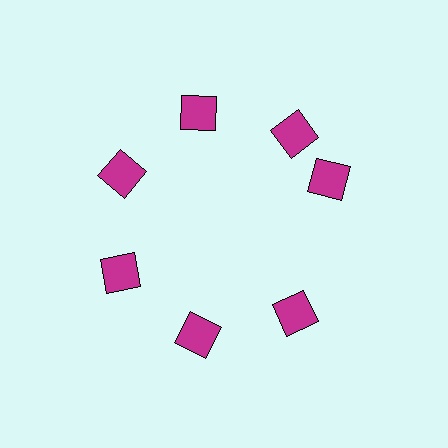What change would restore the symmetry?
The symmetry would be restored by rotating it back into even spacing with its neighbors so that all 7 diamonds sit at equal angles and equal distance from the center.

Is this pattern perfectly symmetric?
No. The 7 magenta diamonds are arranged in a ring, but one element near the 3 o'clock position is rotated out of alignment along the ring, breaking the 7-fold rotational symmetry.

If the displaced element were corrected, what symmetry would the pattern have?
It would have 7-fold rotational symmetry — the pattern would map onto itself every 51 degrees.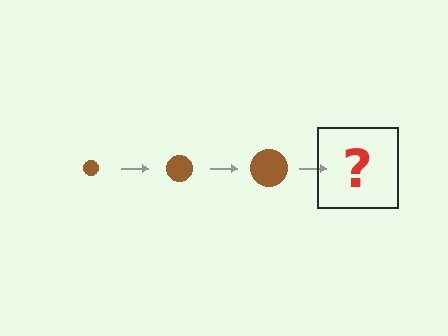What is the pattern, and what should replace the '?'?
The pattern is that the circle gets progressively larger each step. The '?' should be a brown circle, larger than the previous one.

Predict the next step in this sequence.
The next step is a brown circle, larger than the previous one.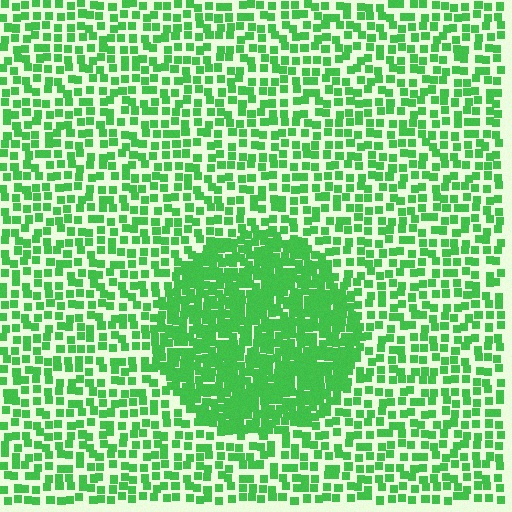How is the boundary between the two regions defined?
The boundary is defined by a change in element density (approximately 2.2x ratio). All elements are the same color, size, and shape.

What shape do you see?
I see a circle.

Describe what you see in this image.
The image contains small green elements arranged at two different densities. A circle-shaped region is visible where the elements are more densely packed than the surrounding area.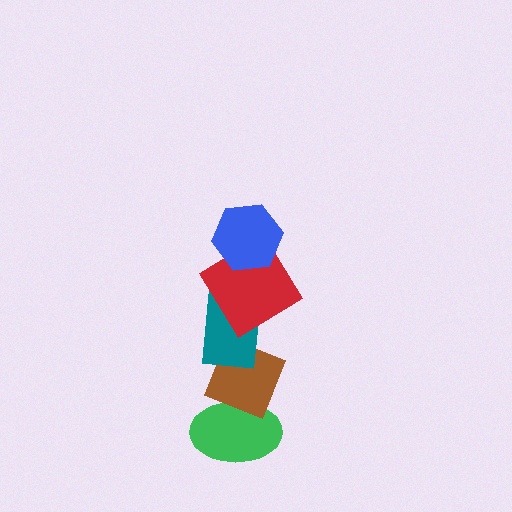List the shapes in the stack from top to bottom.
From top to bottom: the blue hexagon, the red diamond, the teal rectangle, the brown diamond, the green ellipse.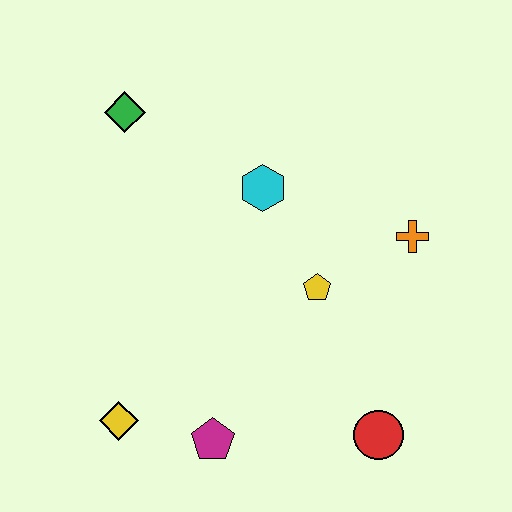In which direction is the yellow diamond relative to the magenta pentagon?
The yellow diamond is to the left of the magenta pentagon.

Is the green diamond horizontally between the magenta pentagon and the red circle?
No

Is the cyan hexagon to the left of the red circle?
Yes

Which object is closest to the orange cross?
The yellow pentagon is closest to the orange cross.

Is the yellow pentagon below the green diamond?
Yes